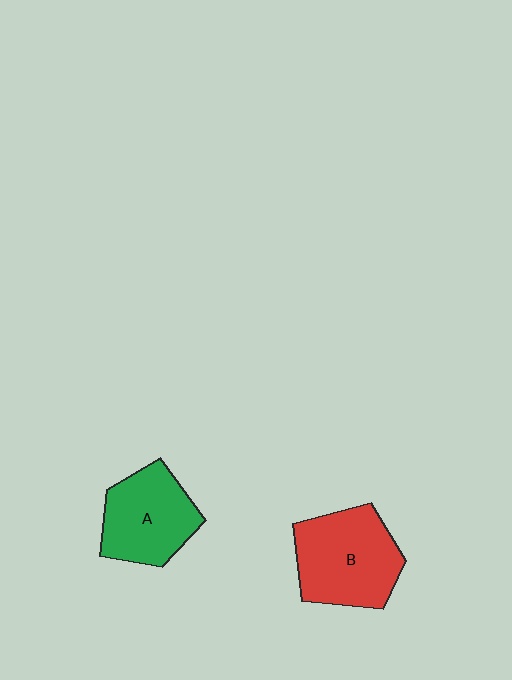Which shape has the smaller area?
Shape A (green).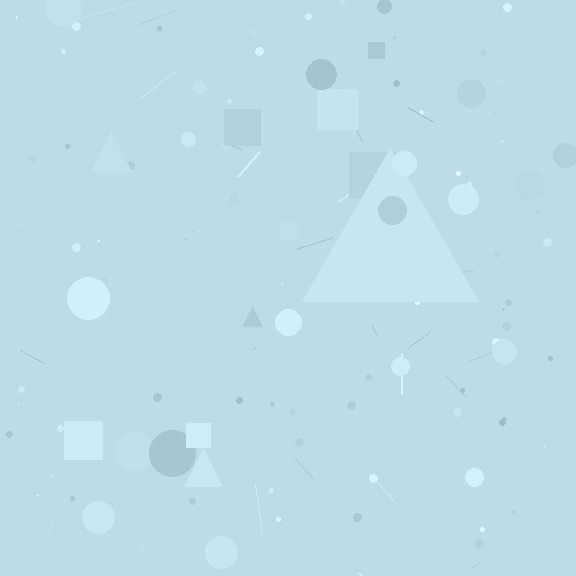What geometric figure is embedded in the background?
A triangle is embedded in the background.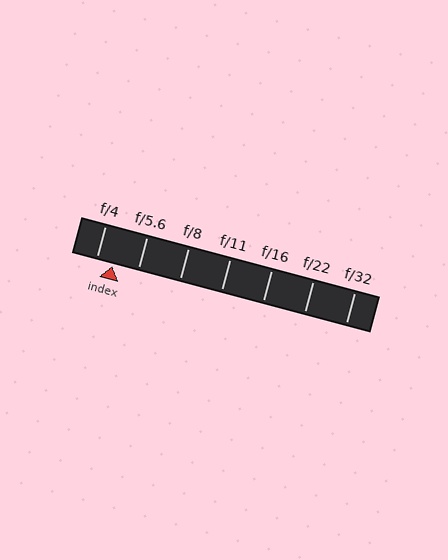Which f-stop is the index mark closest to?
The index mark is closest to f/4.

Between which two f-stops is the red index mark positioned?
The index mark is between f/4 and f/5.6.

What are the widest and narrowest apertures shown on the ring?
The widest aperture shown is f/4 and the narrowest is f/32.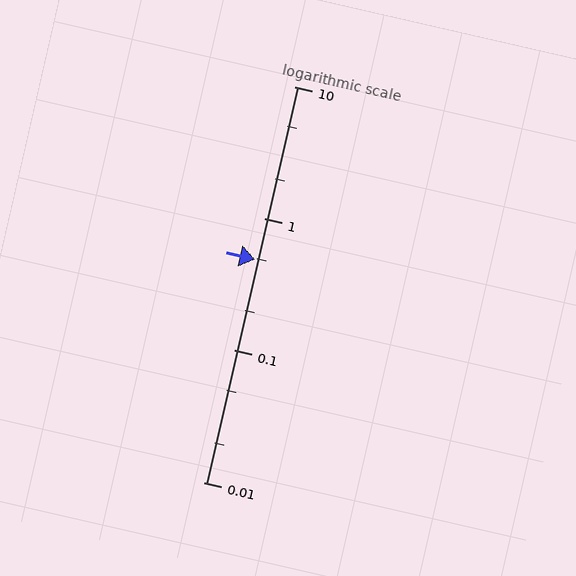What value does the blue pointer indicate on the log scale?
The pointer indicates approximately 0.49.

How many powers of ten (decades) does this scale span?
The scale spans 3 decades, from 0.01 to 10.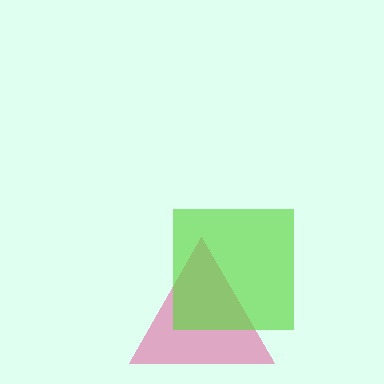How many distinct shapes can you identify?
There are 2 distinct shapes: a pink triangle, a lime square.